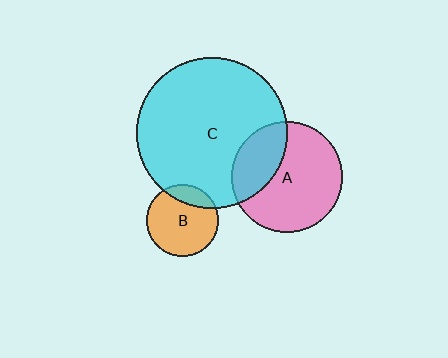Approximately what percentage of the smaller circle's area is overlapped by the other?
Approximately 30%.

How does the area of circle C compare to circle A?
Approximately 1.8 times.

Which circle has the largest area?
Circle C (cyan).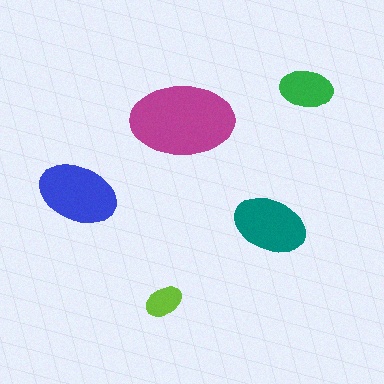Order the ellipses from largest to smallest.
the magenta one, the blue one, the teal one, the green one, the lime one.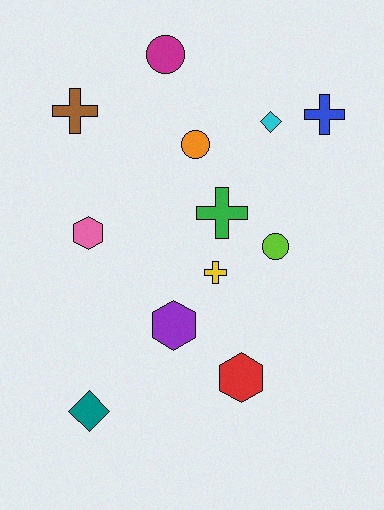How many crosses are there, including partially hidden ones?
There are 4 crosses.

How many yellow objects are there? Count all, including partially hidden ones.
There is 1 yellow object.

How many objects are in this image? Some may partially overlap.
There are 12 objects.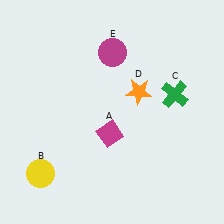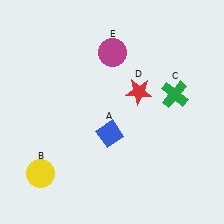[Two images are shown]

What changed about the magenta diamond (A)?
In Image 1, A is magenta. In Image 2, it changed to blue.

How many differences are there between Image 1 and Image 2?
There are 2 differences between the two images.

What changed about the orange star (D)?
In Image 1, D is orange. In Image 2, it changed to red.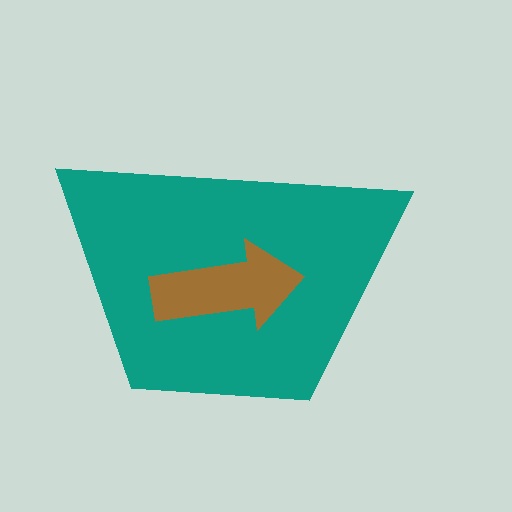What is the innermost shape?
The brown arrow.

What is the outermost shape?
The teal trapezoid.